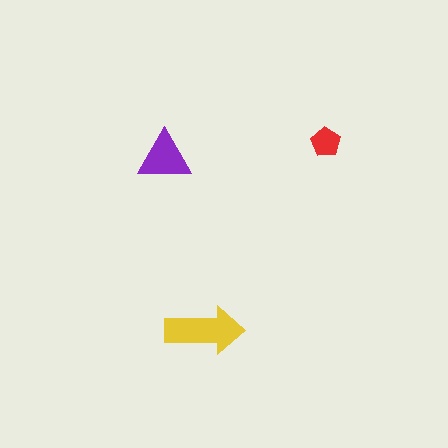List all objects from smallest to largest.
The red pentagon, the purple triangle, the yellow arrow.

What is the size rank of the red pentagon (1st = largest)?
3rd.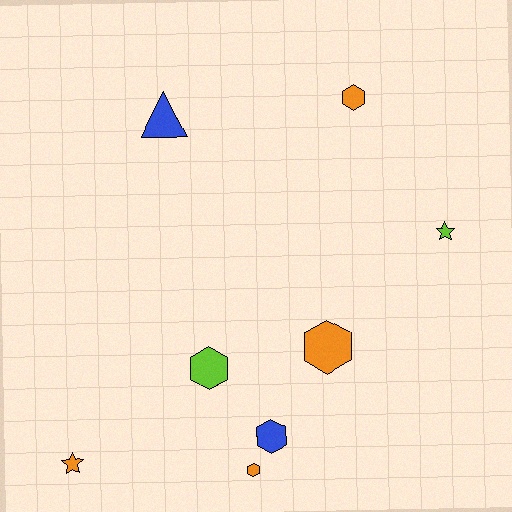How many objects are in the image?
There are 8 objects.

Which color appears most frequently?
Orange, with 4 objects.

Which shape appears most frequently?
Hexagon, with 5 objects.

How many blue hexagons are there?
There is 1 blue hexagon.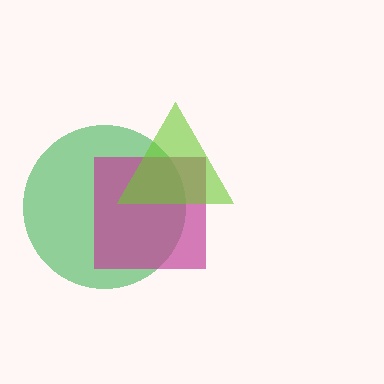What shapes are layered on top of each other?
The layered shapes are: a green circle, a magenta square, a lime triangle.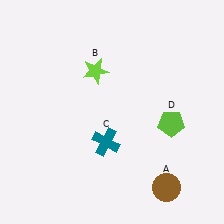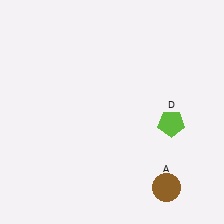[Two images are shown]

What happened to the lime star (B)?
The lime star (B) was removed in Image 2. It was in the top-left area of Image 1.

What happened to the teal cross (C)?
The teal cross (C) was removed in Image 2. It was in the bottom-left area of Image 1.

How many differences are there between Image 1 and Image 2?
There are 2 differences between the two images.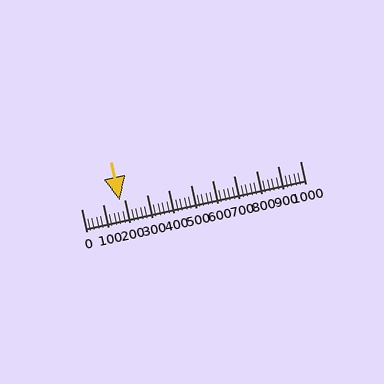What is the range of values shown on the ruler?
The ruler shows values from 0 to 1000.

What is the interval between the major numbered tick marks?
The major tick marks are spaced 100 units apart.